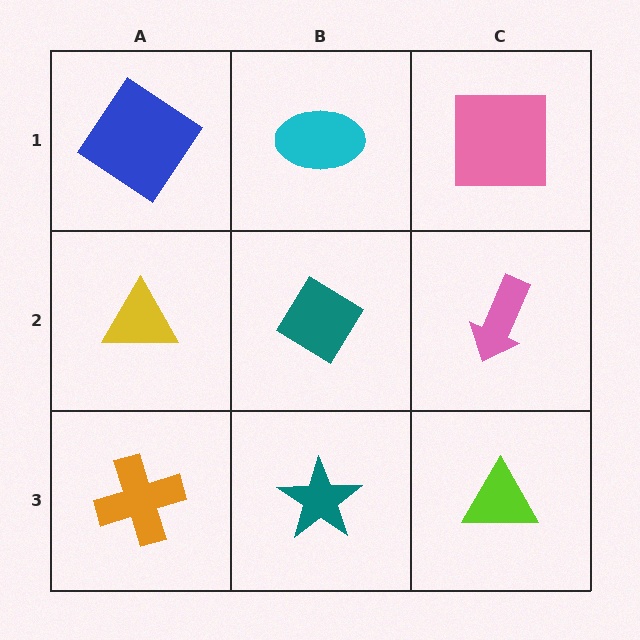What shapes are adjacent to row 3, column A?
A yellow triangle (row 2, column A), a teal star (row 3, column B).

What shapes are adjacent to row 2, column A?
A blue diamond (row 1, column A), an orange cross (row 3, column A), a teal diamond (row 2, column B).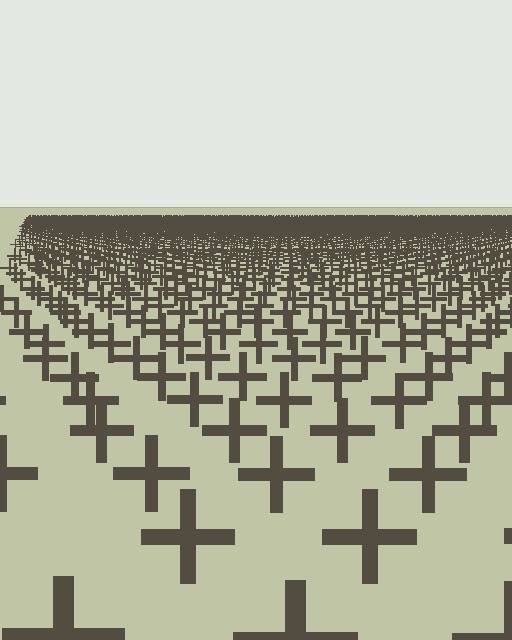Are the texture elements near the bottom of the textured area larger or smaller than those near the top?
Larger. Near the bottom, elements are closer to the viewer and appear at a bigger on-screen size.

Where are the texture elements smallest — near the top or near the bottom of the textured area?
Near the top.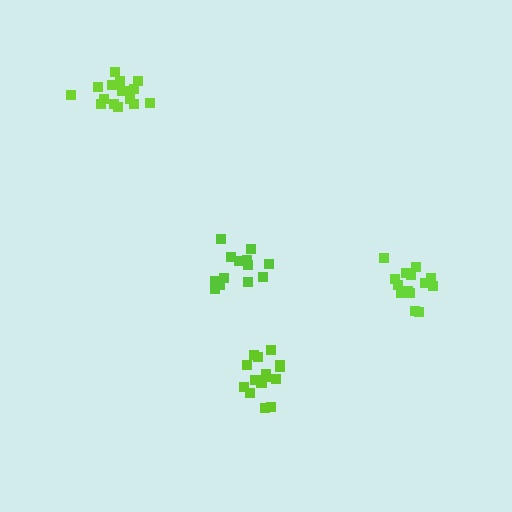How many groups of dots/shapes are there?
There are 4 groups.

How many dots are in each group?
Group 1: 13 dots, Group 2: 17 dots, Group 3: 14 dots, Group 4: 17 dots (61 total).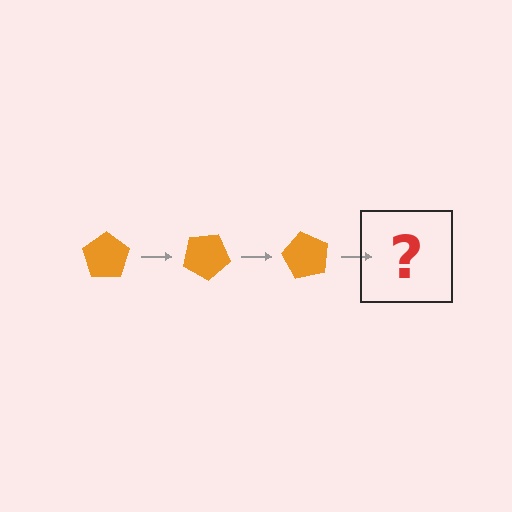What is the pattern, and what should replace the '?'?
The pattern is that the pentagon rotates 30 degrees each step. The '?' should be an orange pentagon rotated 90 degrees.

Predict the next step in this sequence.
The next step is an orange pentagon rotated 90 degrees.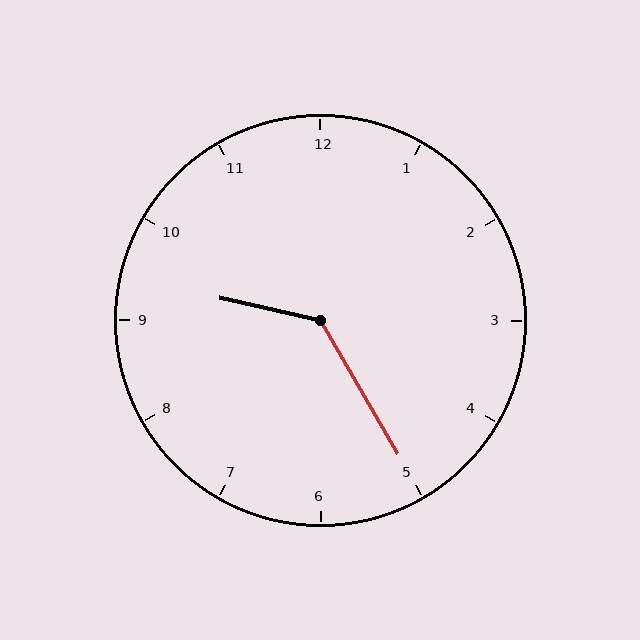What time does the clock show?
9:25.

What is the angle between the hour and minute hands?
Approximately 132 degrees.